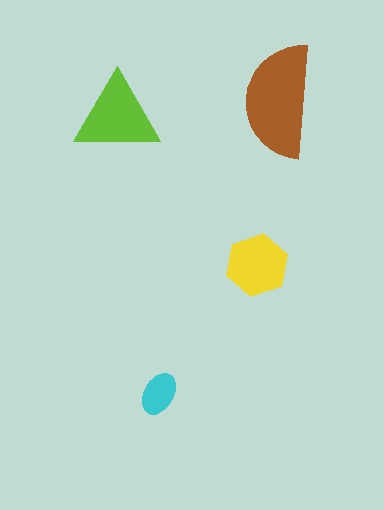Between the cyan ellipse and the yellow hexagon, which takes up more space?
The yellow hexagon.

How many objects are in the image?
There are 4 objects in the image.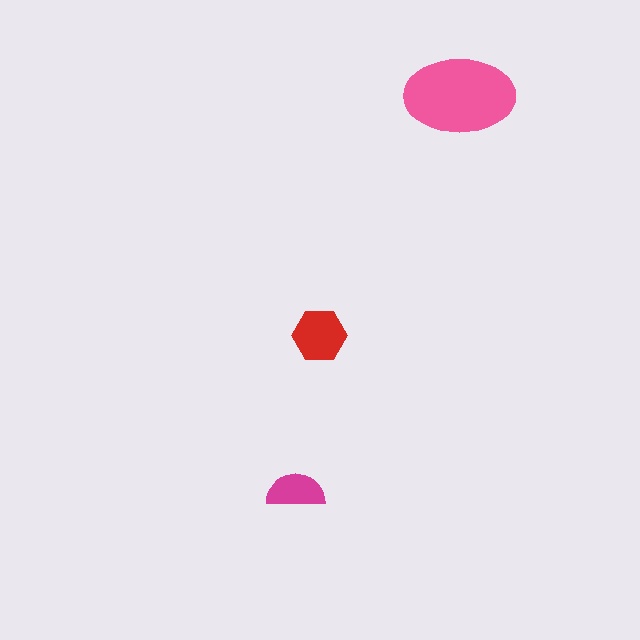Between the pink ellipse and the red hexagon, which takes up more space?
The pink ellipse.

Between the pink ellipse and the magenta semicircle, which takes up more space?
The pink ellipse.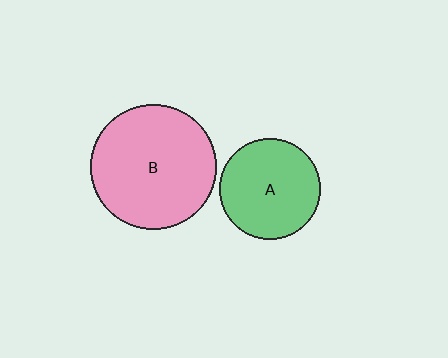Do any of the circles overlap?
No, none of the circles overlap.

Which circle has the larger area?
Circle B (pink).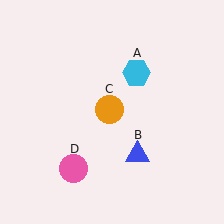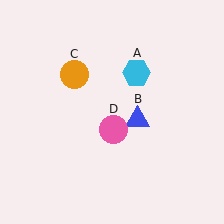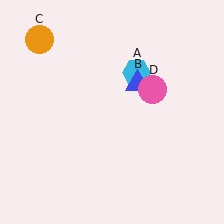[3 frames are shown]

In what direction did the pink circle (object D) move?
The pink circle (object D) moved up and to the right.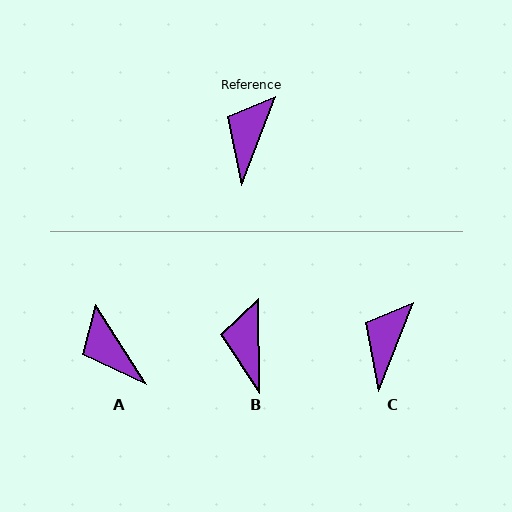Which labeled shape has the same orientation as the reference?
C.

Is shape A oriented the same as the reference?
No, it is off by about 54 degrees.